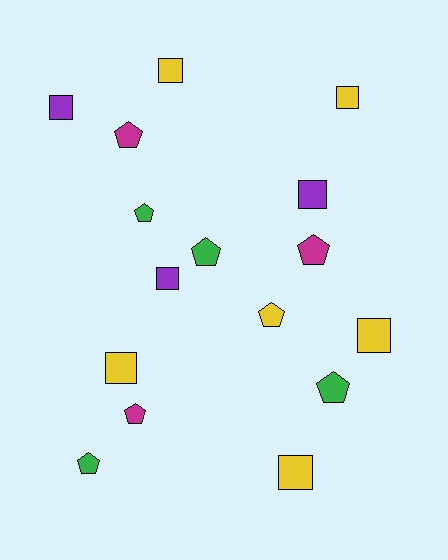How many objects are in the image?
There are 16 objects.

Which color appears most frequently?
Yellow, with 6 objects.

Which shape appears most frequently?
Pentagon, with 8 objects.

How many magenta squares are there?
There are no magenta squares.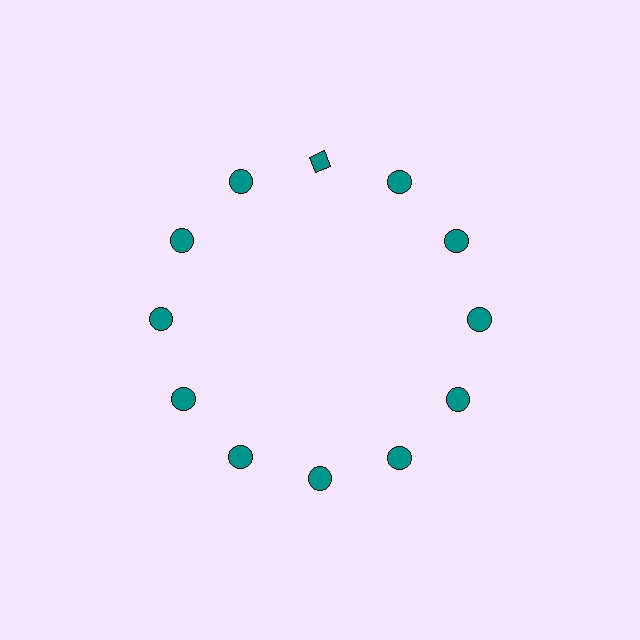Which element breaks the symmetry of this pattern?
The teal diamond at roughly the 12 o'clock position breaks the symmetry. All other shapes are teal circles.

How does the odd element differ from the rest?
It has a different shape: diamond instead of circle.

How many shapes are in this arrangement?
There are 12 shapes arranged in a ring pattern.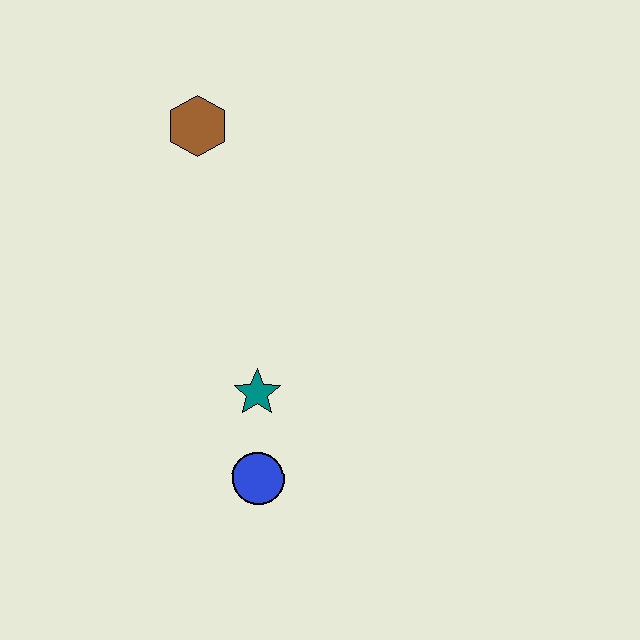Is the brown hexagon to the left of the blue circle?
Yes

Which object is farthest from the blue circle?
The brown hexagon is farthest from the blue circle.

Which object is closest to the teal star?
The blue circle is closest to the teal star.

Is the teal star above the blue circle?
Yes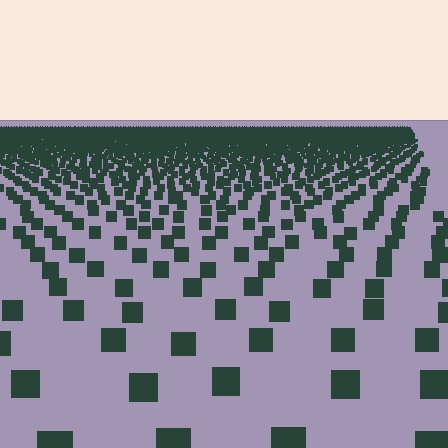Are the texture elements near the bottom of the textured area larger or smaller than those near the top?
Larger. Near the bottom, elements are closer to the viewer and appear at a bigger on-screen size.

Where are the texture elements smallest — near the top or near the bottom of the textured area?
Near the top.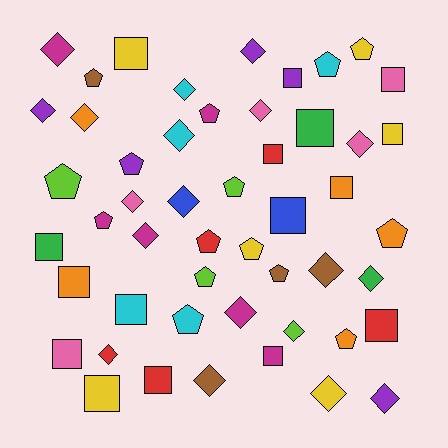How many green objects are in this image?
There are 3 green objects.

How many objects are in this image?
There are 50 objects.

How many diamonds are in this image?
There are 19 diamonds.